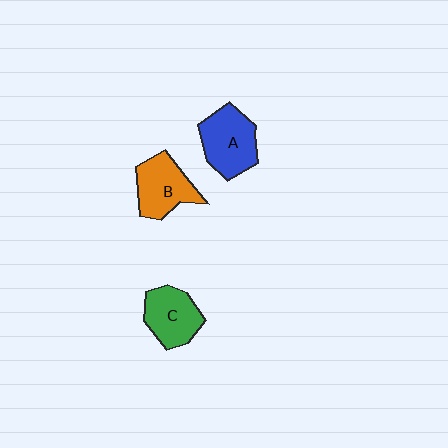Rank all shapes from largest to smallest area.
From largest to smallest: A (blue), B (orange), C (green).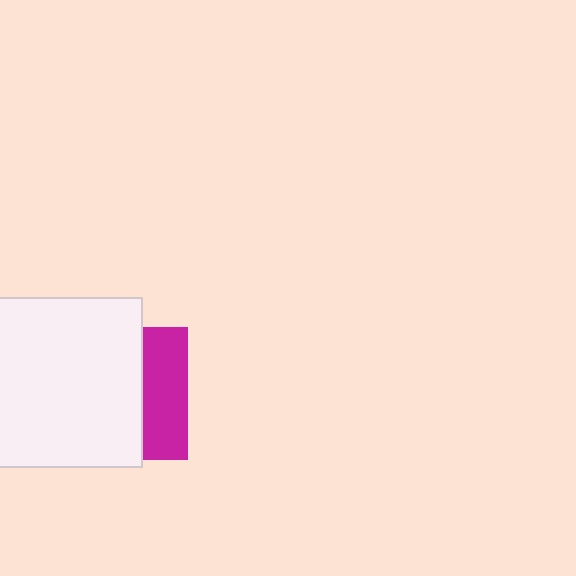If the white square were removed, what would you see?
You would see the complete magenta square.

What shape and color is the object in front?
The object in front is a white square.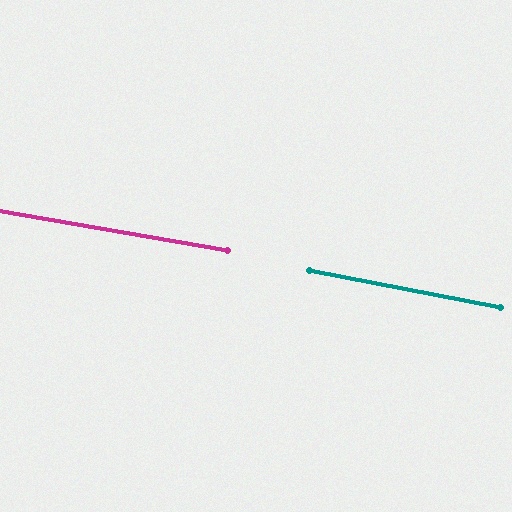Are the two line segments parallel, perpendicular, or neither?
Parallel — their directions differ by only 1.4°.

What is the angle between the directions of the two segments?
Approximately 1 degree.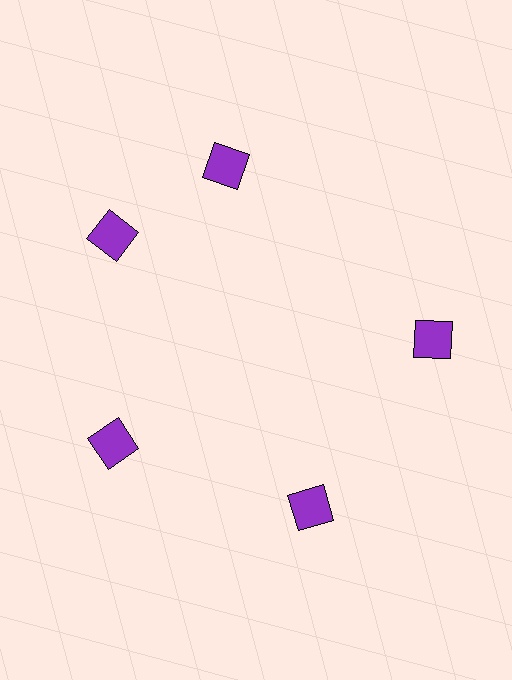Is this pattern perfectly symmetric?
No. The 5 purple squares are arranged in a ring, but one element near the 1 o'clock position is rotated out of alignment along the ring, breaking the 5-fold rotational symmetry.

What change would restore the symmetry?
The symmetry would be restored by rotating it back into even spacing with its neighbors so that all 5 squares sit at equal angles and equal distance from the center.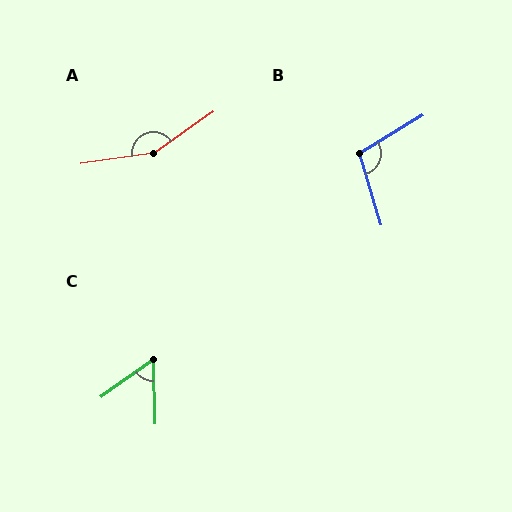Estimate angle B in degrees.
Approximately 105 degrees.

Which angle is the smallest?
C, at approximately 56 degrees.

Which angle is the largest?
A, at approximately 153 degrees.